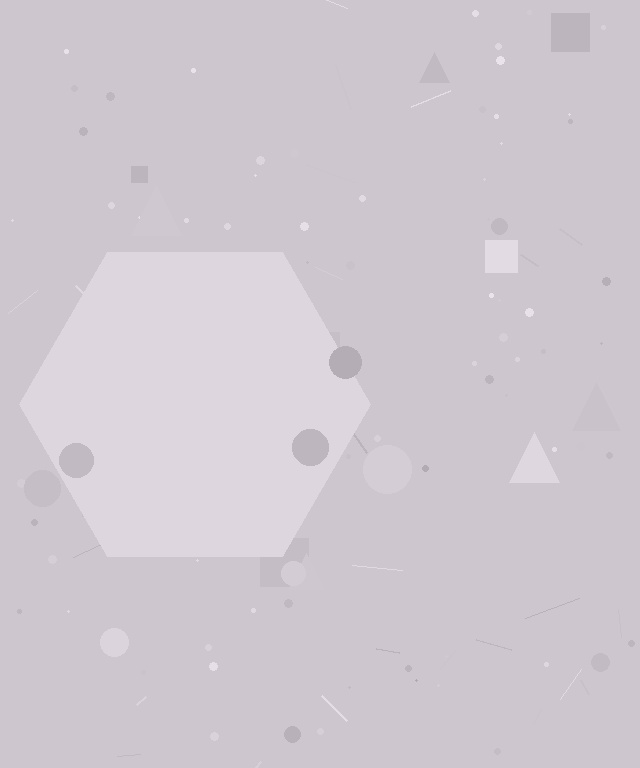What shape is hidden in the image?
A hexagon is hidden in the image.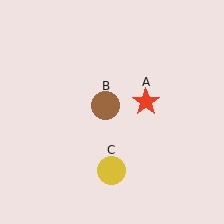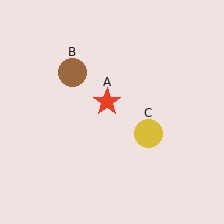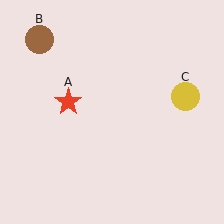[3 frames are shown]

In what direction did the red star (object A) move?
The red star (object A) moved left.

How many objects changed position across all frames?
3 objects changed position: red star (object A), brown circle (object B), yellow circle (object C).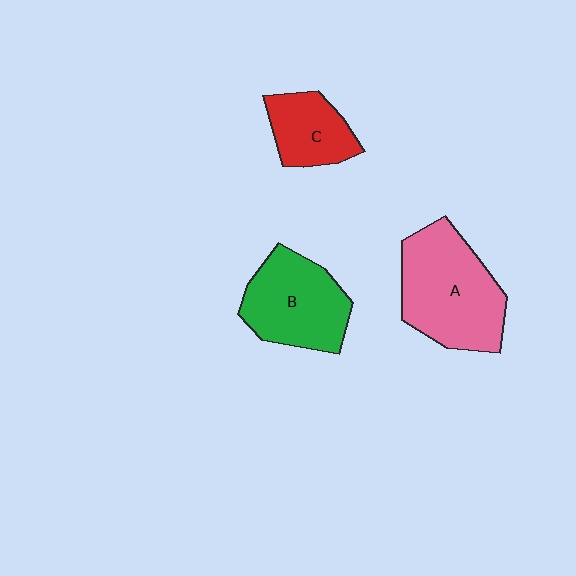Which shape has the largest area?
Shape A (pink).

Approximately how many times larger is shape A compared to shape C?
Approximately 1.9 times.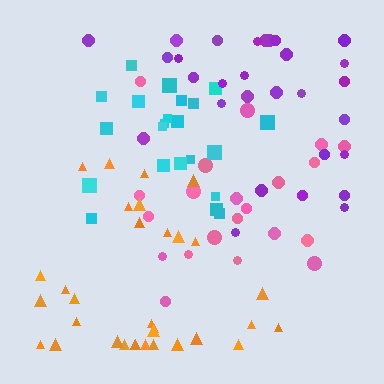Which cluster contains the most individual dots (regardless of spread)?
Orange (32).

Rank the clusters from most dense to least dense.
cyan, orange, pink, purple.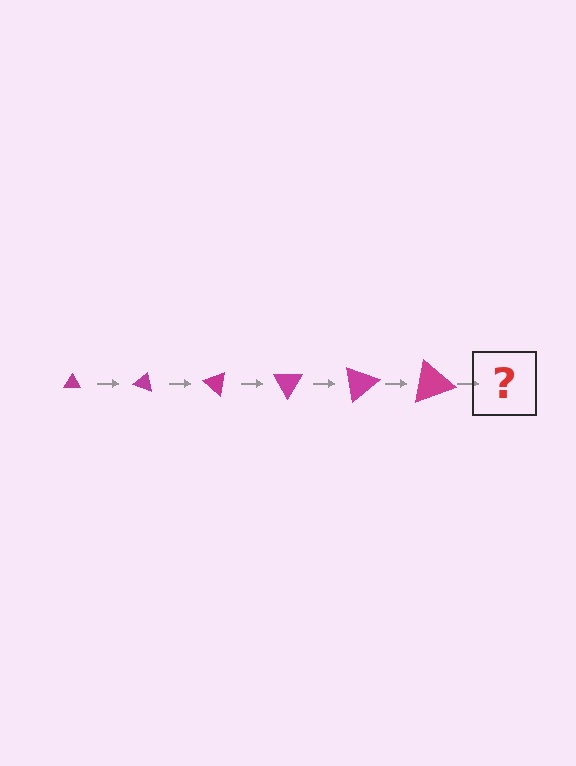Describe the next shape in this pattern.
It should be a triangle, larger than the previous one and rotated 120 degrees from the start.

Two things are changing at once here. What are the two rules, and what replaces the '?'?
The two rules are that the triangle grows larger each step and it rotates 20 degrees each step. The '?' should be a triangle, larger than the previous one and rotated 120 degrees from the start.